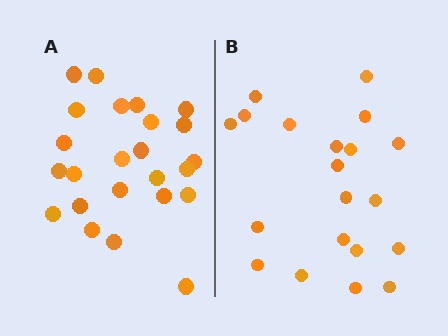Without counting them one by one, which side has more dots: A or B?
Region A (the left region) has more dots.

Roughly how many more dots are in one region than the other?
Region A has about 4 more dots than region B.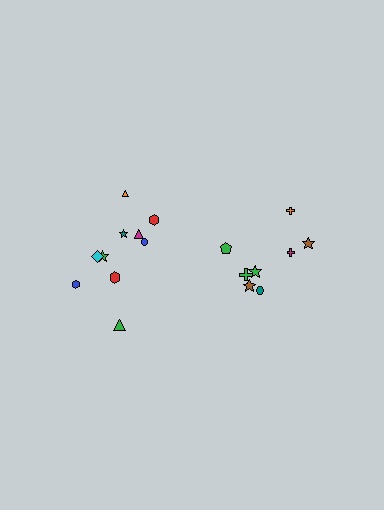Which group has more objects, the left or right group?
The left group.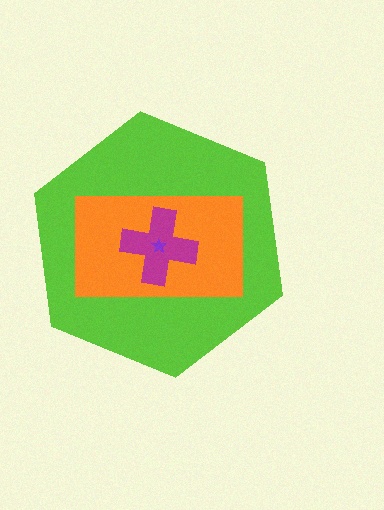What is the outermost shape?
The lime hexagon.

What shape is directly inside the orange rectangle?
The magenta cross.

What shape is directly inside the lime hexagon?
The orange rectangle.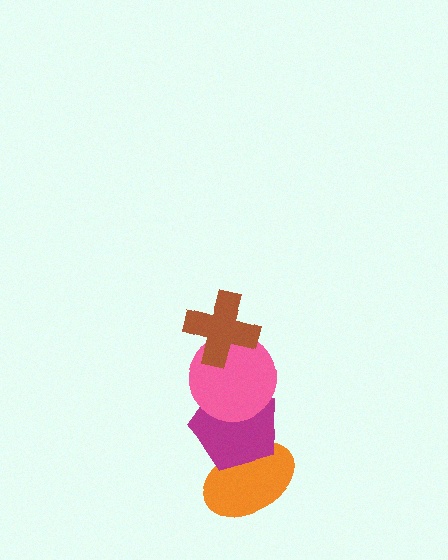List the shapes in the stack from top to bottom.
From top to bottom: the brown cross, the pink circle, the magenta pentagon, the orange ellipse.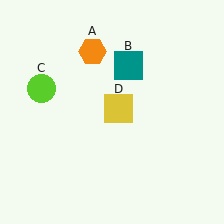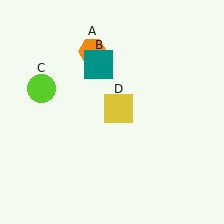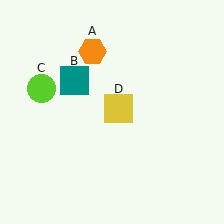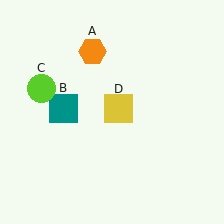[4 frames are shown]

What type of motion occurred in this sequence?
The teal square (object B) rotated counterclockwise around the center of the scene.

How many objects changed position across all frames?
1 object changed position: teal square (object B).